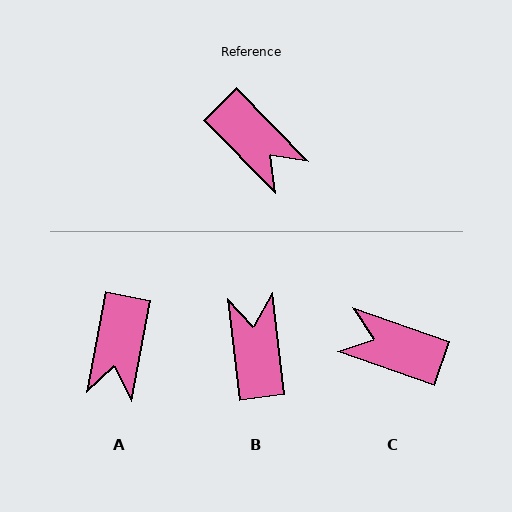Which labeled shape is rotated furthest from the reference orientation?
C, about 154 degrees away.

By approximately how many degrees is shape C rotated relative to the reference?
Approximately 154 degrees clockwise.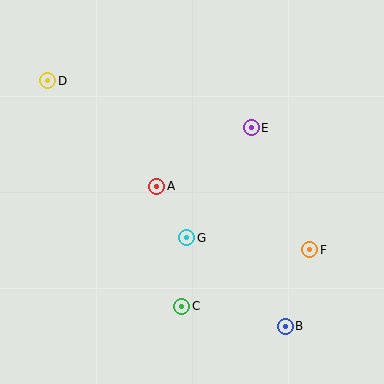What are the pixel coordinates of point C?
Point C is at (182, 306).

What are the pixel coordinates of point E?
Point E is at (251, 128).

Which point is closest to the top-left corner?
Point D is closest to the top-left corner.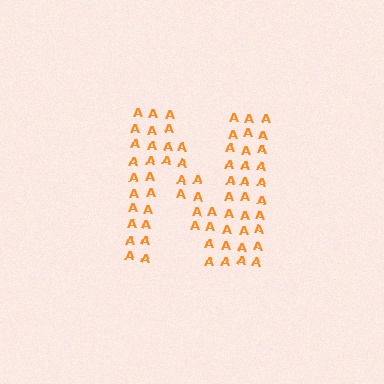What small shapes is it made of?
It is made of small letter A's.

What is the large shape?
The large shape is the letter N.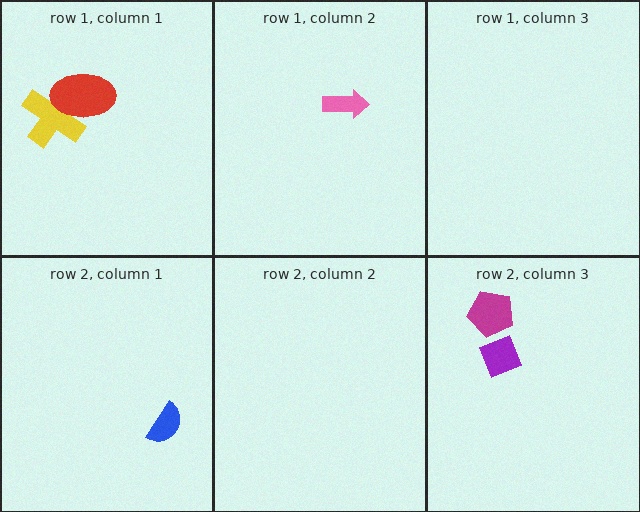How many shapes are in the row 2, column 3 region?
2.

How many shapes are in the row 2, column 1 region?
1.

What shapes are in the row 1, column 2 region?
The pink arrow.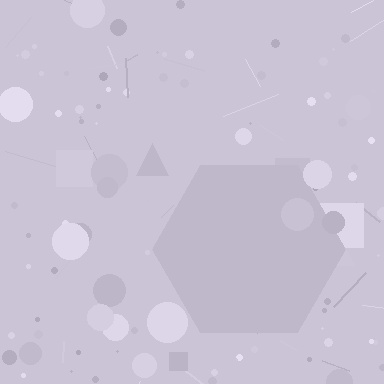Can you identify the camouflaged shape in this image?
The camouflaged shape is a hexagon.